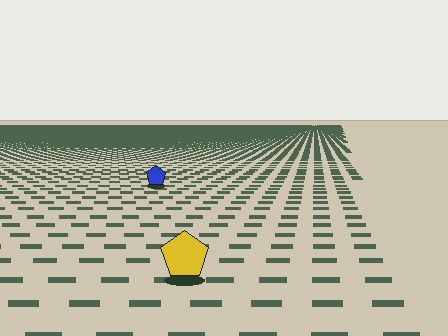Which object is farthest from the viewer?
The blue pentagon is farthest from the viewer. It appears smaller and the ground texture around it is denser.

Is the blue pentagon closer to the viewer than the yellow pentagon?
No. The yellow pentagon is closer — you can tell from the texture gradient: the ground texture is coarser near it.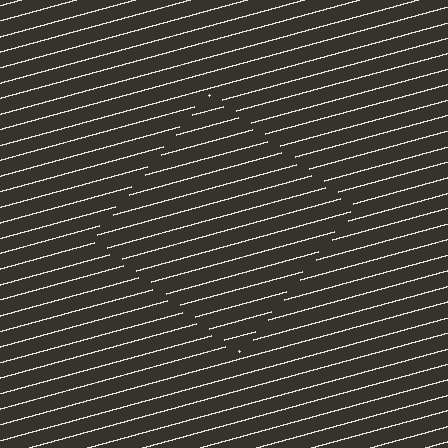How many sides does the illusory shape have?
4 sides — the line-ends trace a square.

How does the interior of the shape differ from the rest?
The interior of the shape contains the same grating, shifted by half a period — the contour is defined by the phase discontinuity where line-ends from the inner and outer gratings abut.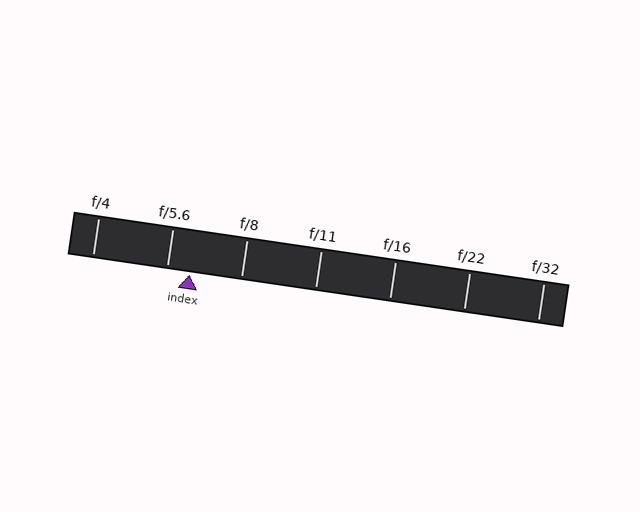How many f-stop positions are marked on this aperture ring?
There are 7 f-stop positions marked.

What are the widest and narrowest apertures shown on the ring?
The widest aperture shown is f/4 and the narrowest is f/32.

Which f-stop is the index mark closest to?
The index mark is closest to f/5.6.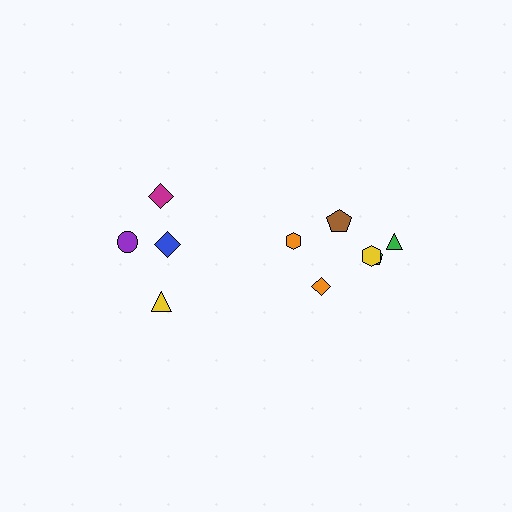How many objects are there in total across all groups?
There are 10 objects.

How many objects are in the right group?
There are 6 objects.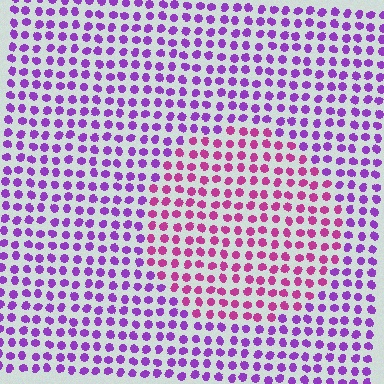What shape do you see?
I see a circle.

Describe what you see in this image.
The image is filled with small purple elements in a uniform arrangement. A circle-shaped region is visible where the elements are tinted to a slightly different hue, forming a subtle color boundary.